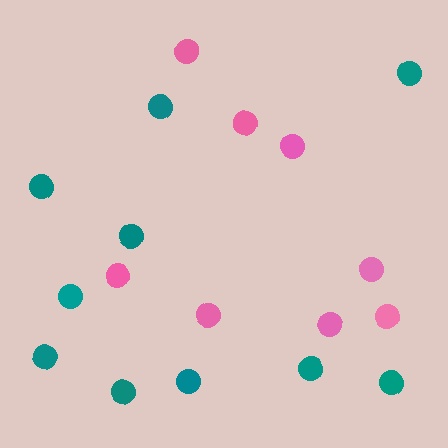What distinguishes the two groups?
There are 2 groups: one group of teal circles (10) and one group of pink circles (8).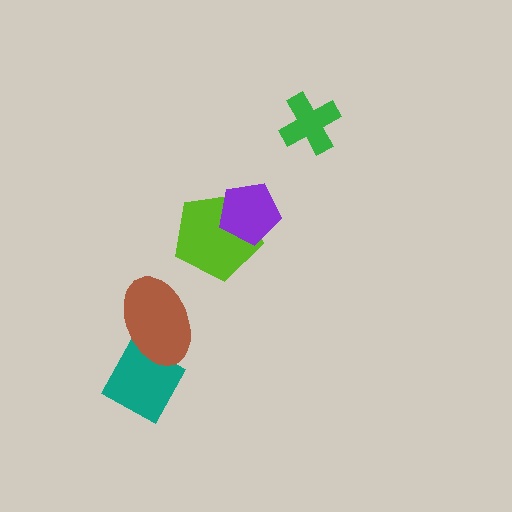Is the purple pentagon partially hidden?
No, no other shape covers it.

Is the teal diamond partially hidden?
Yes, it is partially covered by another shape.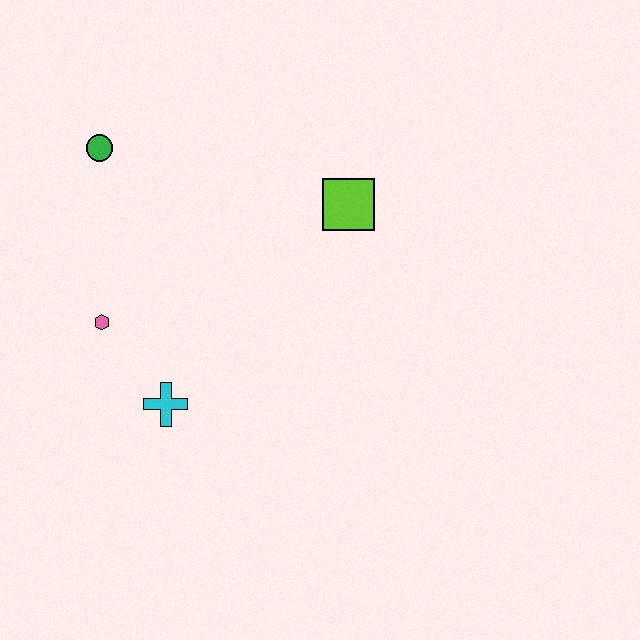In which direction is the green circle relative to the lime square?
The green circle is to the left of the lime square.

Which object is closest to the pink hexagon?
The cyan cross is closest to the pink hexagon.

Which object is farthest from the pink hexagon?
The lime square is farthest from the pink hexagon.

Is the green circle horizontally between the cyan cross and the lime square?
No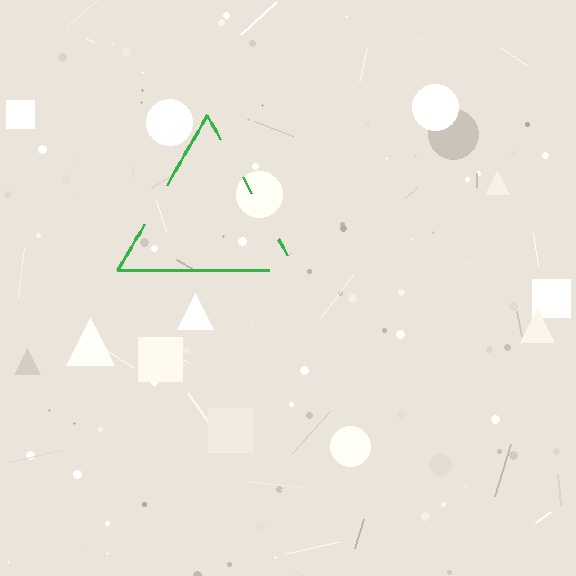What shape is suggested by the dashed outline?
The dashed outline suggests a triangle.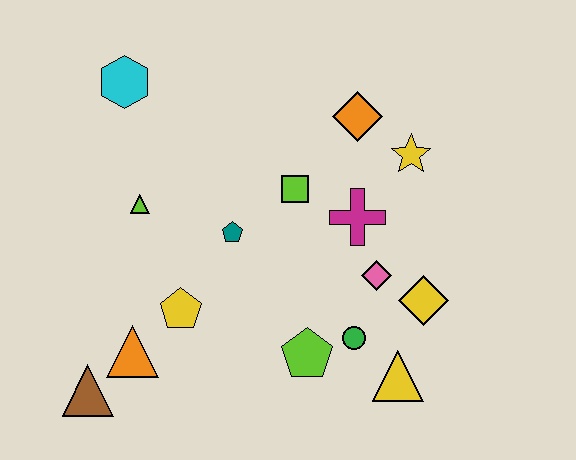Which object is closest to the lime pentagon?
The green circle is closest to the lime pentagon.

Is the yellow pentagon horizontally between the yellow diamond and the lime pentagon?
No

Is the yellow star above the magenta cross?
Yes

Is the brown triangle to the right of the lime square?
No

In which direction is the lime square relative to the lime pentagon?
The lime square is above the lime pentagon.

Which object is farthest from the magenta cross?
The brown triangle is farthest from the magenta cross.